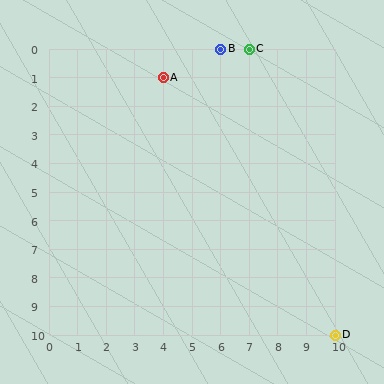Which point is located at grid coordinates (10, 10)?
Point D is at (10, 10).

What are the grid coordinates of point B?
Point B is at grid coordinates (6, 0).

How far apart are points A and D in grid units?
Points A and D are 6 columns and 9 rows apart (about 10.8 grid units diagonally).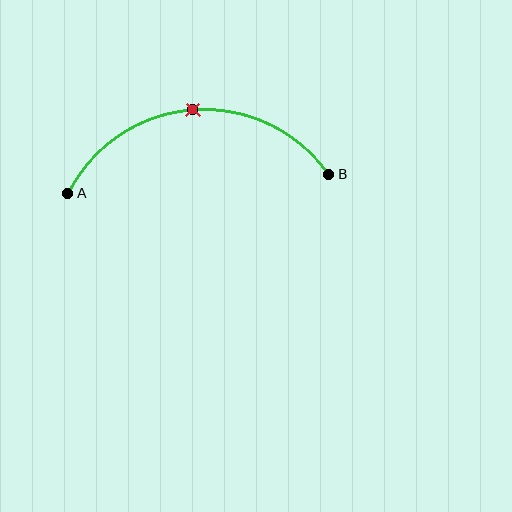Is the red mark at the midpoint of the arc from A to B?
Yes. The red mark lies on the arc at equal arc-length from both A and B — it is the arc midpoint.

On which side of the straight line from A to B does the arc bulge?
The arc bulges above the straight line connecting A and B.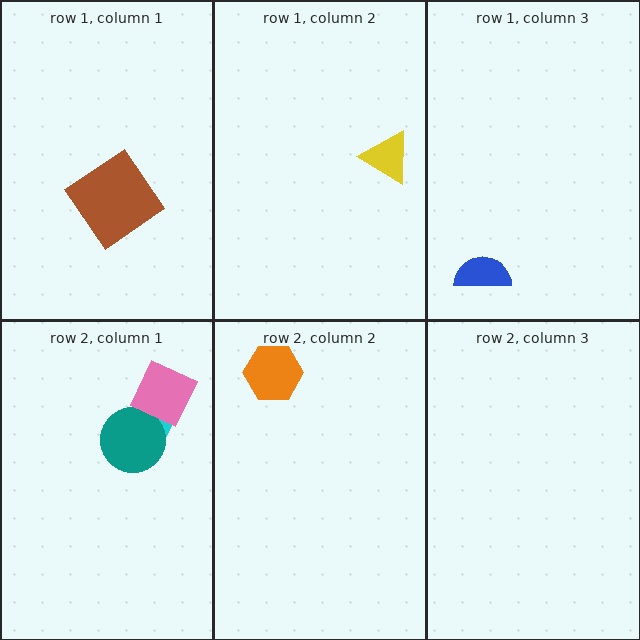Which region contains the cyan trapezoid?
The row 2, column 1 region.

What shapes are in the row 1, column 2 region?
The yellow triangle.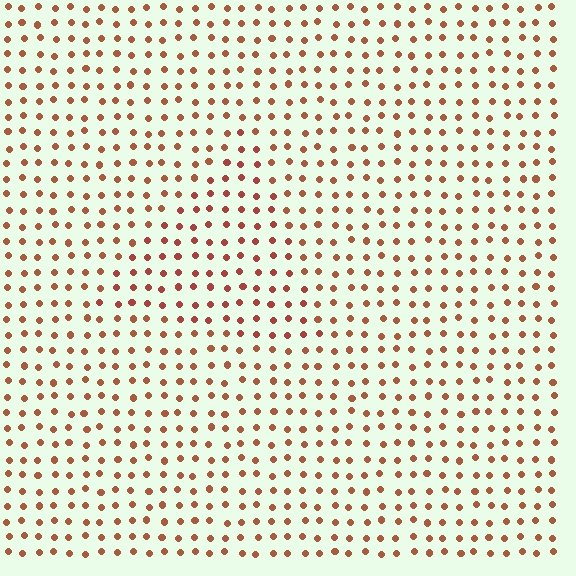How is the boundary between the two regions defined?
The boundary is defined purely by a slight shift in hue (about 15 degrees). Spacing, size, and orientation are identical on both sides.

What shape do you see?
I see a triangle.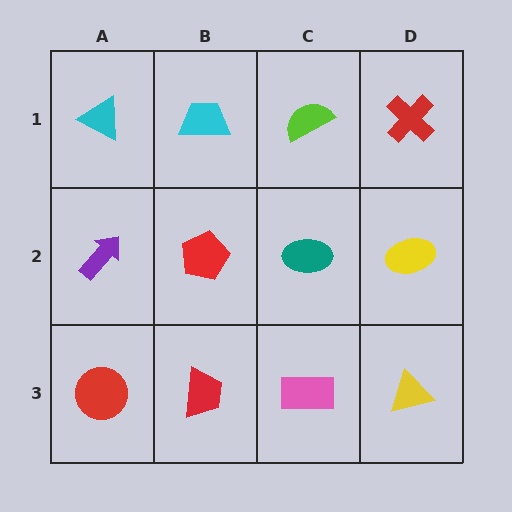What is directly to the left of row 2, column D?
A teal ellipse.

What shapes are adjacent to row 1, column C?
A teal ellipse (row 2, column C), a cyan trapezoid (row 1, column B), a red cross (row 1, column D).